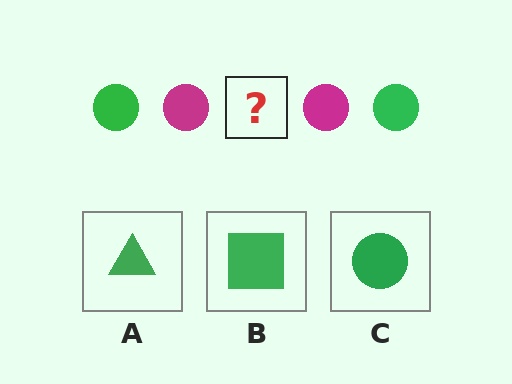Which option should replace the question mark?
Option C.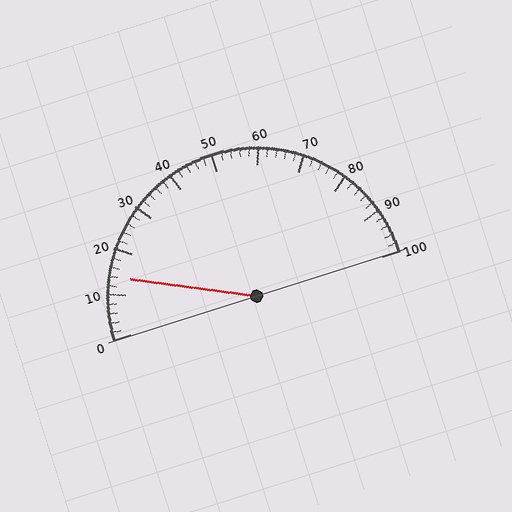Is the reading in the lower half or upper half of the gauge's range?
The reading is in the lower half of the range (0 to 100).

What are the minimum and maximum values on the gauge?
The gauge ranges from 0 to 100.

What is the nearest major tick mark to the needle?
The nearest major tick mark is 10.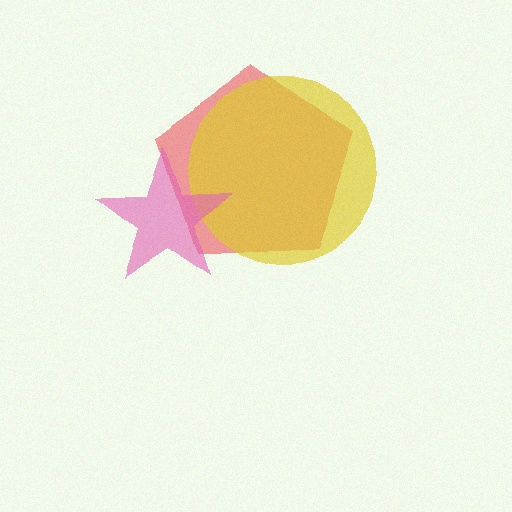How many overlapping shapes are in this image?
There are 3 overlapping shapes in the image.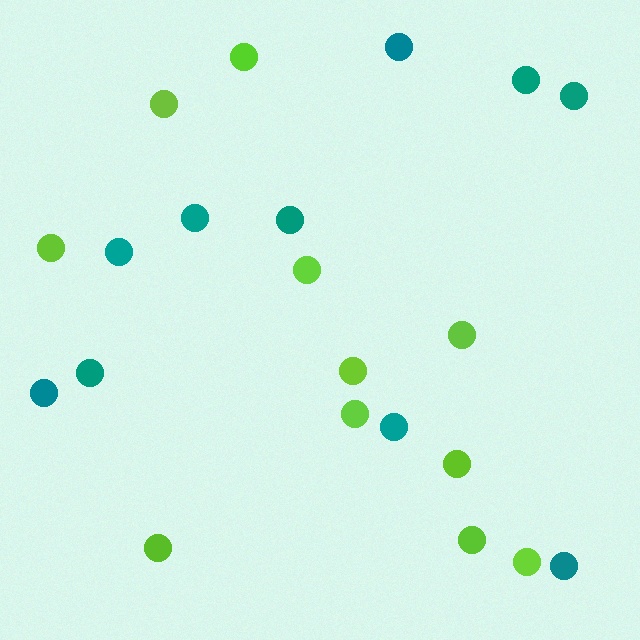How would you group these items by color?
There are 2 groups: one group of teal circles (10) and one group of lime circles (11).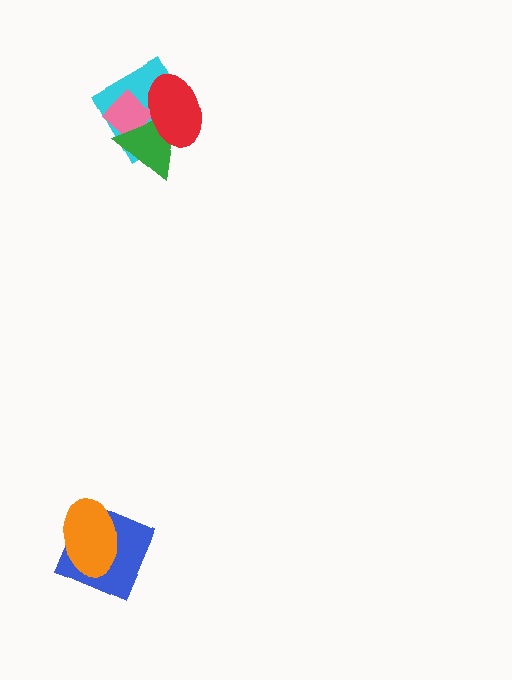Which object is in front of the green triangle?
The red ellipse is in front of the green triangle.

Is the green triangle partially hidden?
Yes, it is partially covered by another shape.